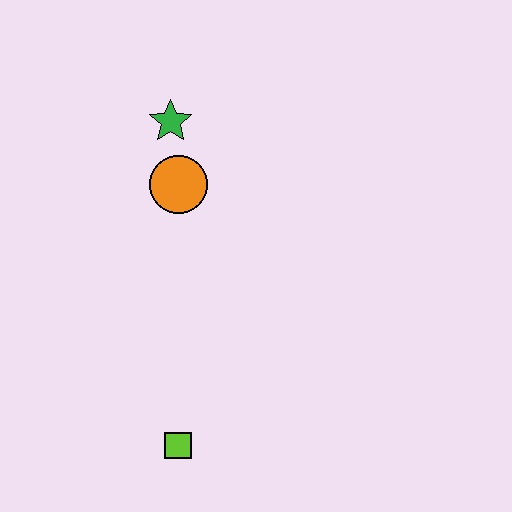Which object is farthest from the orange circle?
The lime square is farthest from the orange circle.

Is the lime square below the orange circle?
Yes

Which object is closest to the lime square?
The orange circle is closest to the lime square.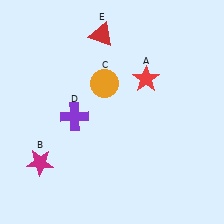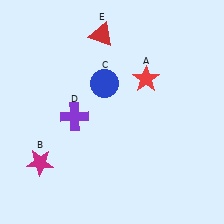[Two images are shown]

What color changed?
The circle (C) changed from orange in Image 1 to blue in Image 2.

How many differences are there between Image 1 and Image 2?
There is 1 difference between the two images.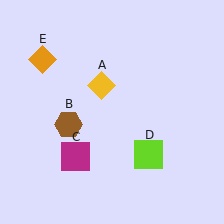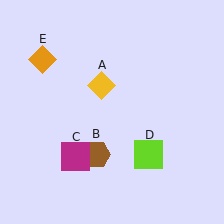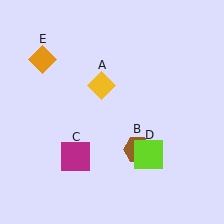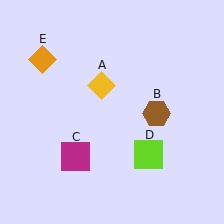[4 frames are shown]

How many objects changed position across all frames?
1 object changed position: brown hexagon (object B).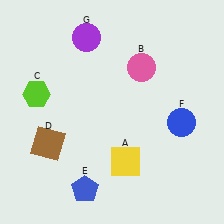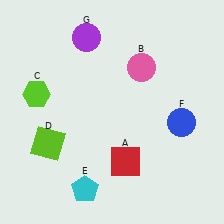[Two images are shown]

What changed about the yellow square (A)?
In Image 1, A is yellow. In Image 2, it changed to red.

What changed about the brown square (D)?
In Image 1, D is brown. In Image 2, it changed to lime.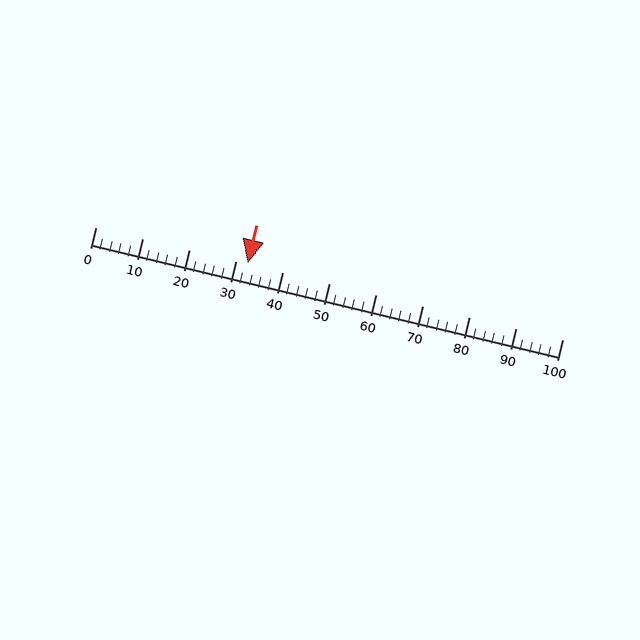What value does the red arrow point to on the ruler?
The red arrow points to approximately 33.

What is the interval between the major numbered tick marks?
The major tick marks are spaced 10 units apart.